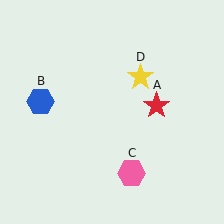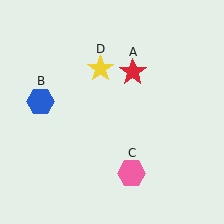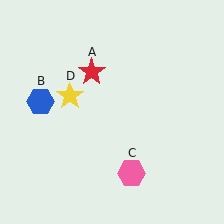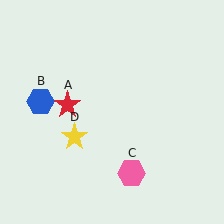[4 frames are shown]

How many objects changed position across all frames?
2 objects changed position: red star (object A), yellow star (object D).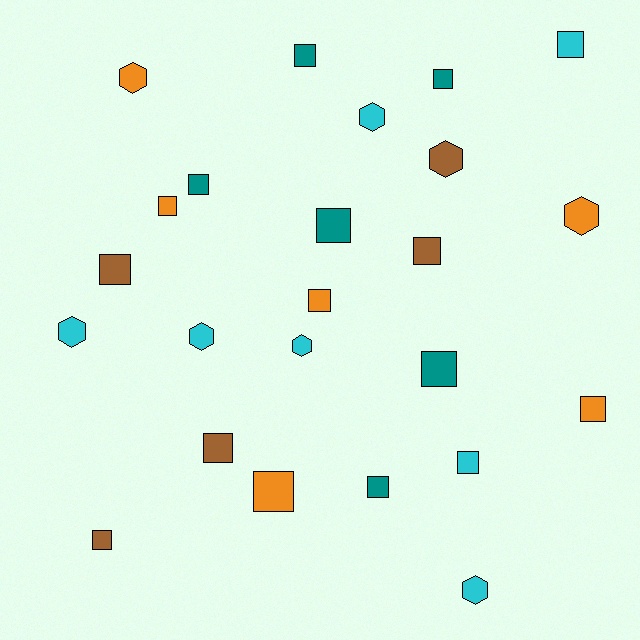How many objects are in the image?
There are 24 objects.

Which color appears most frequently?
Cyan, with 7 objects.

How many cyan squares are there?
There are 2 cyan squares.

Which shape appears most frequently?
Square, with 16 objects.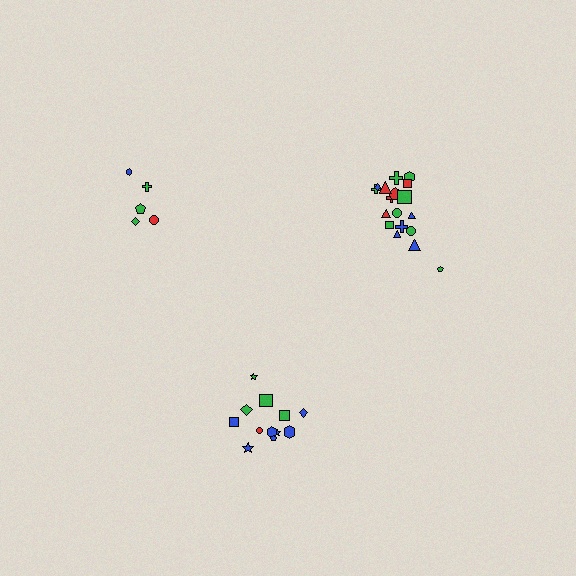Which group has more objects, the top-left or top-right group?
The top-right group.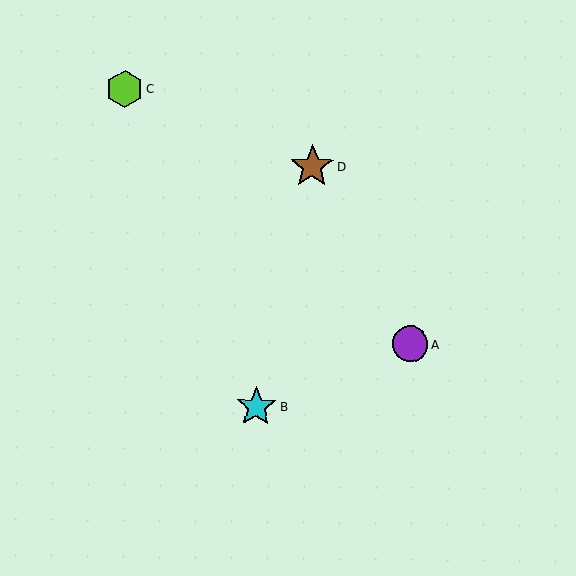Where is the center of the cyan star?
The center of the cyan star is at (256, 407).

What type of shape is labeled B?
Shape B is a cyan star.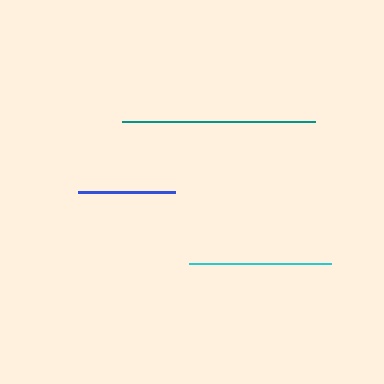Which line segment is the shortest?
The blue line is the shortest at approximately 96 pixels.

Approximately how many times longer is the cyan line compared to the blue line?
The cyan line is approximately 1.5 times the length of the blue line.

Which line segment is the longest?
The teal line is the longest at approximately 194 pixels.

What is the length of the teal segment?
The teal segment is approximately 194 pixels long.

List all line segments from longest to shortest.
From longest to shortest: teal, cyan, blue.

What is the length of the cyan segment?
The cyan segment is approximately 142 pixels long.